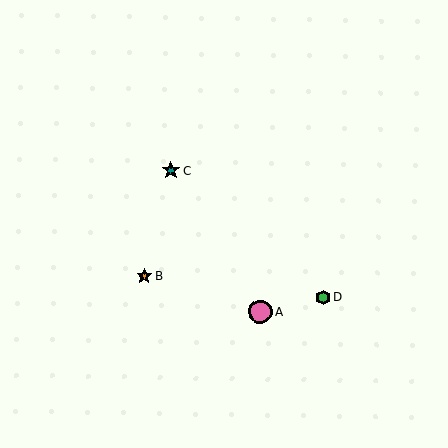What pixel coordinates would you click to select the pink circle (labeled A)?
Click at (260, 311) to select the pink circle A.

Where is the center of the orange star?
The center of the orange star is at (144, 276).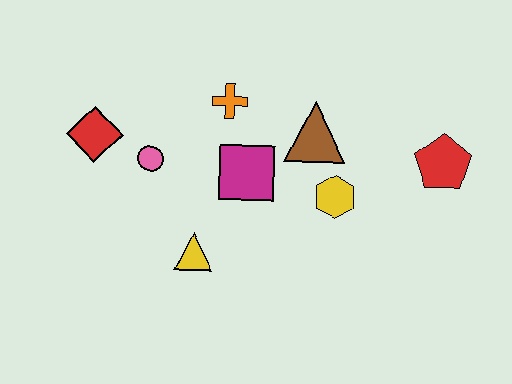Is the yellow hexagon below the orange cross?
Yes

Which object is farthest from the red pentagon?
The red diamond is farthest from the red pentagon.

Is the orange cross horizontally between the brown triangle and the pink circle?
Yes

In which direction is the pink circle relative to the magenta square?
The pink circle is to the left of the magenta square.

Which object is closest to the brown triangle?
The yellow hexagon is closest to the brown triangle.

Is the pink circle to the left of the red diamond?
No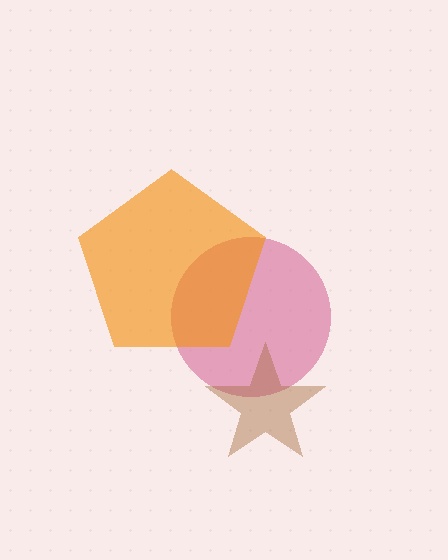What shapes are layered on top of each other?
The layered shapes are: a pink circle, a brown star, an orange pentagon.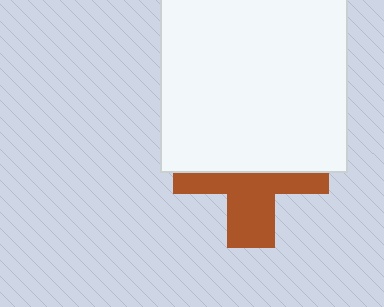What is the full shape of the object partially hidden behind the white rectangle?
The partially hidden object is a brown cross.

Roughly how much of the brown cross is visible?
About half of it is visible (roughly 45%).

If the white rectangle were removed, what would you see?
You would see the complete brown cross.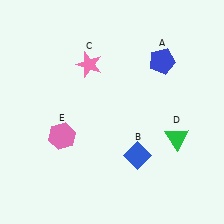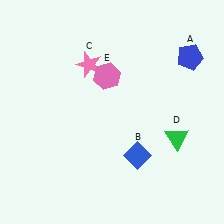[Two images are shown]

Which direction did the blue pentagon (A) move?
The blue pentagon (A) moved right.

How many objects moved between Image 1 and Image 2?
2 objects moved between the two images.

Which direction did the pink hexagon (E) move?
The pink hexagon (E) moved up.